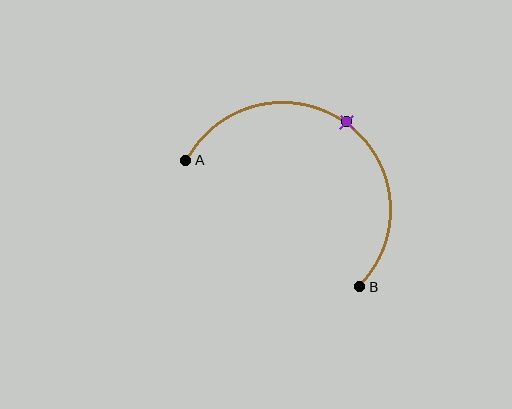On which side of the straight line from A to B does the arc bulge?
The arc bulges above and to the right of the straight line connecting A and B.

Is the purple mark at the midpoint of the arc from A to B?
Yes. The purple mark lies on the arc at equal arc-length from both A and B — it is the arc midpoint.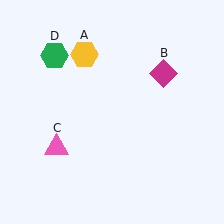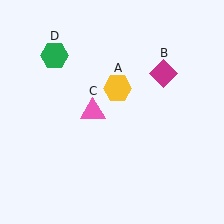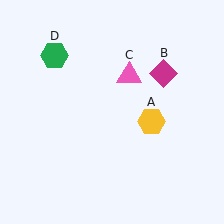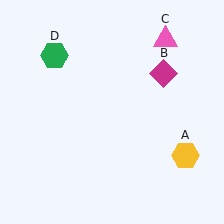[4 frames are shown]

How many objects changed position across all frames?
2 objects changed position: yellow hexagon (object A), pink triangle (object C).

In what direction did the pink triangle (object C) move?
The pink triangle (object C) moved up and to the right.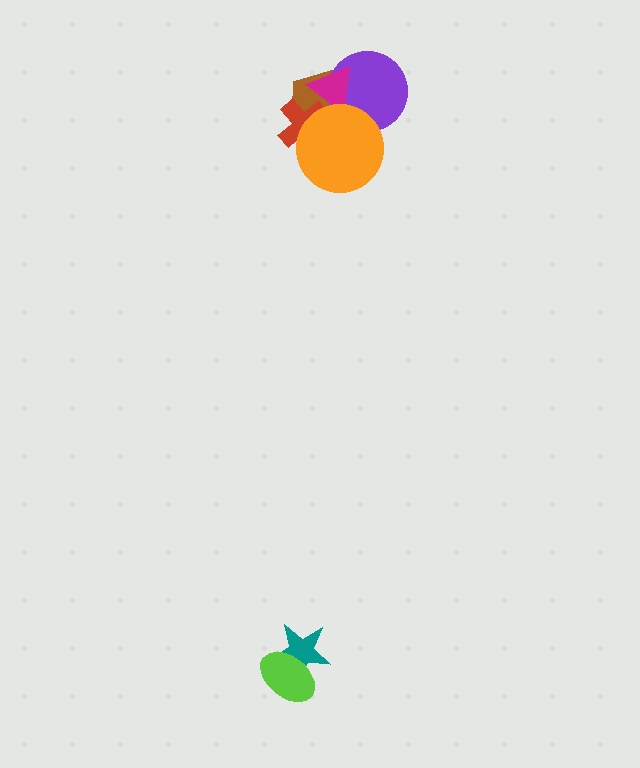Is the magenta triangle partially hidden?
Yes, it is partially covered by another shape.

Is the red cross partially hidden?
Yes, it is partially covered by another shape.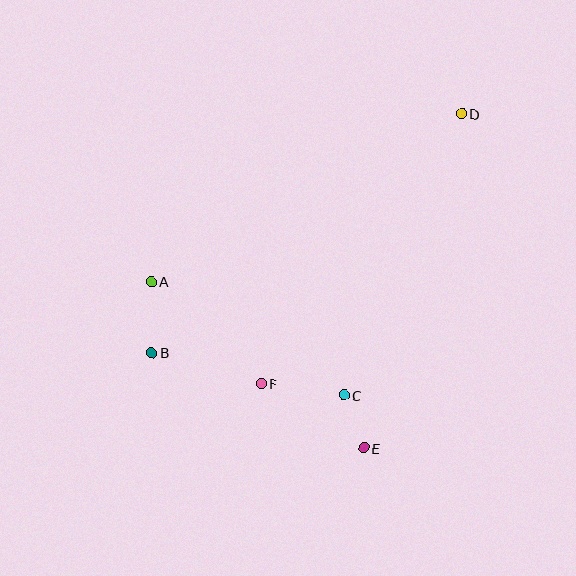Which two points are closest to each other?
Points C and E are closest to each other.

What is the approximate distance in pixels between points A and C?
The distance between A and C is approximately 224 pixels.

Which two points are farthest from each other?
Points B and D are farthest from each other.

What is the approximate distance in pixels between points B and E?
The distance between B and E is approximately 232 pixels.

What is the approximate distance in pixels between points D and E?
The distance between D and E is approximately 348 pixels.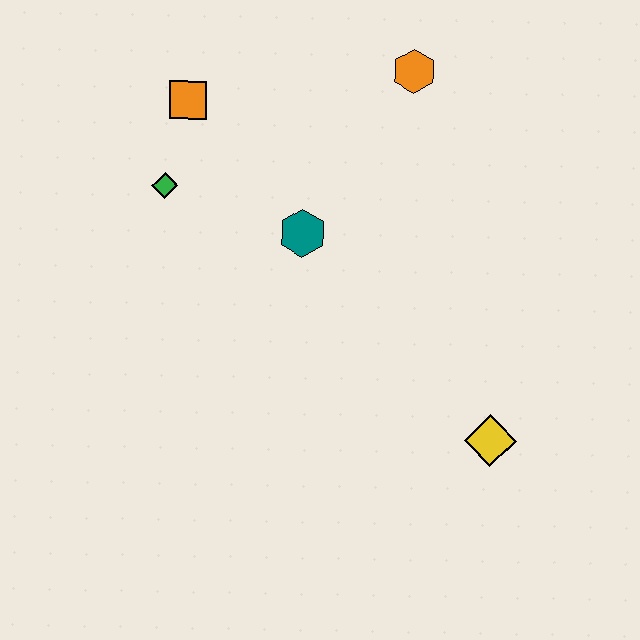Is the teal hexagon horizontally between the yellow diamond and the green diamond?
Yes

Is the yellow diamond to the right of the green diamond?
Yes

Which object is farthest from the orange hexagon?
The yellow diamond is farthest from the orange hexagon.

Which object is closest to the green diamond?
The orange square is closest to the green diamond.